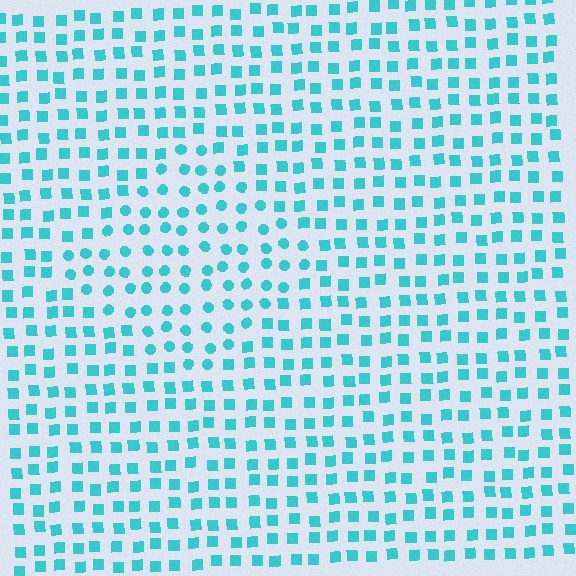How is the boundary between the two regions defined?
The boundary is defined by a change in element shape: circles inside vs. squares outside. All elements share the same color and spacing.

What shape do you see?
I see a diamond.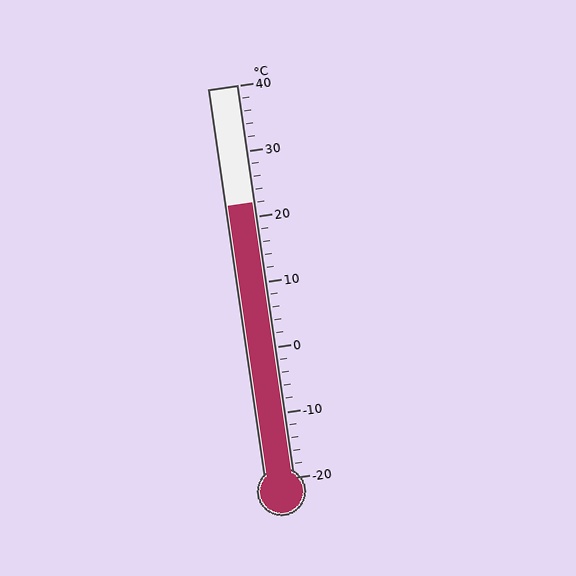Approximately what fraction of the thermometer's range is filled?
The thermometer is filled to approximately 70% of its range.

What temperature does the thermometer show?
The thermometer shows approximately 22°C.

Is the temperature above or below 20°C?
The temperature is above 20°C.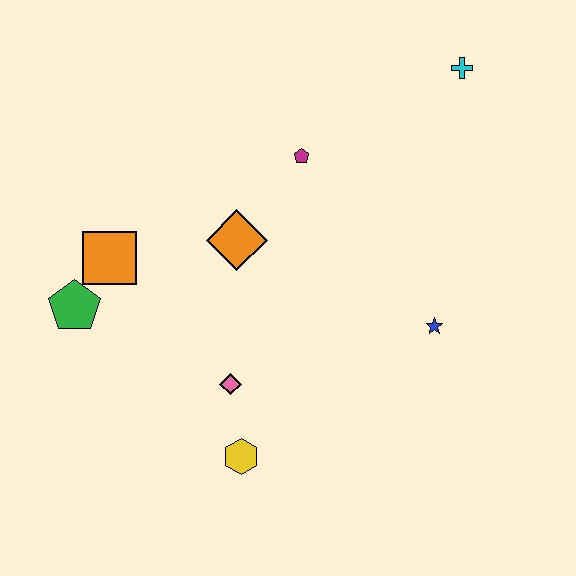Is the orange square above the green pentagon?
Yes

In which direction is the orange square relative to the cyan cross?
The orange square is to the left of the cyan cross.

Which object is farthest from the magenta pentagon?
The yellow hexagon is farthest from the magenta pentagon.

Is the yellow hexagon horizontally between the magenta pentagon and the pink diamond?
Yes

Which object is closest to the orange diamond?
The magenta pentagon is closest to the orange diamond.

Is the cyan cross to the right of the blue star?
Yes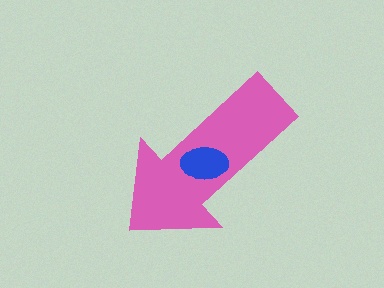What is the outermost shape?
The pink arrow.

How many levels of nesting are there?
2.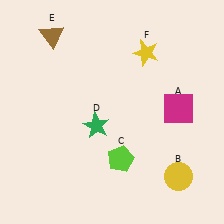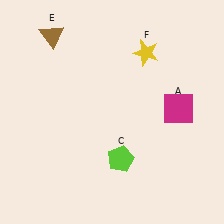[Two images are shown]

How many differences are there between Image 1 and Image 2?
There are 2 differences between the two images.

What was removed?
The yellow circle (B), the green star (D) were removed in Image 2.